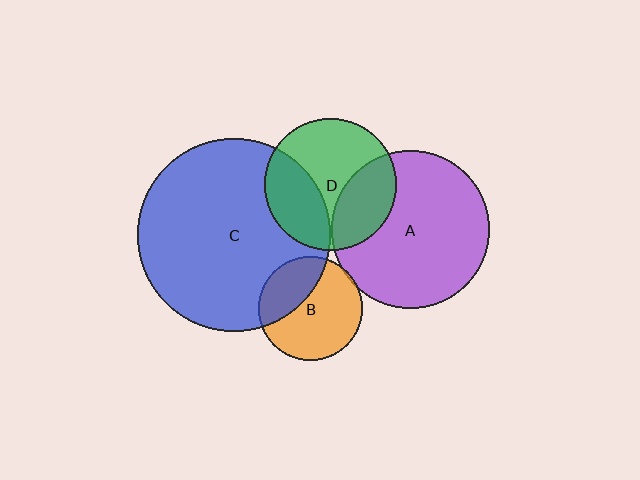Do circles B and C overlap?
Yes.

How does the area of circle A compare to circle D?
Approximately 1.4 times.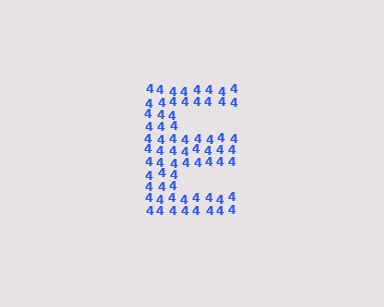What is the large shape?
The large shape is the letter E.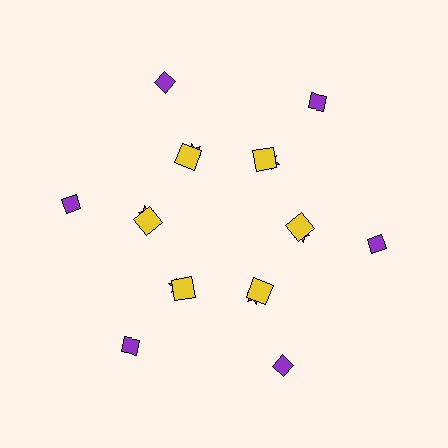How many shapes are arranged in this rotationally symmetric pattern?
There are 18 shapes, arranged in 6 groups of 3.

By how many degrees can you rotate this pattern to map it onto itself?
The pattern maps onto itself every 60 degrees of rotation.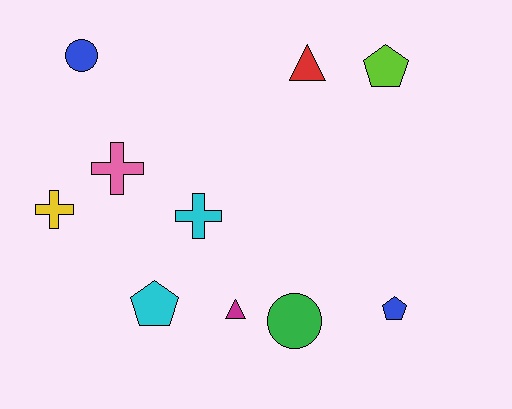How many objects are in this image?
There are 10 objects.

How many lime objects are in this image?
There is 1 lime object.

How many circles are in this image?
There are 2 circles.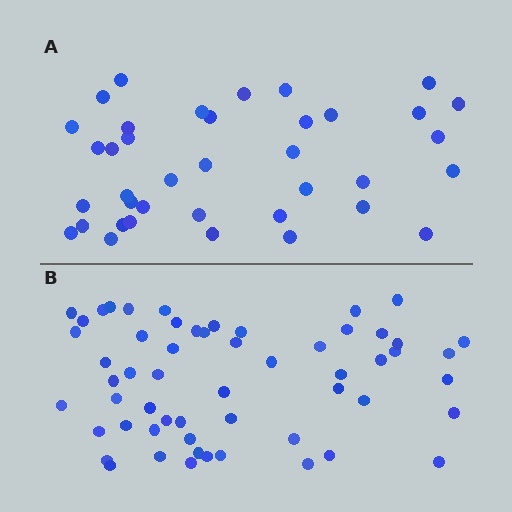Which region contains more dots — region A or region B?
Region B (the bottom region) has more dots.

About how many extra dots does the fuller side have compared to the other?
Region B has approximately 20 more dots than region A.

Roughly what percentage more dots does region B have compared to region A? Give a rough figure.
About 50% more.